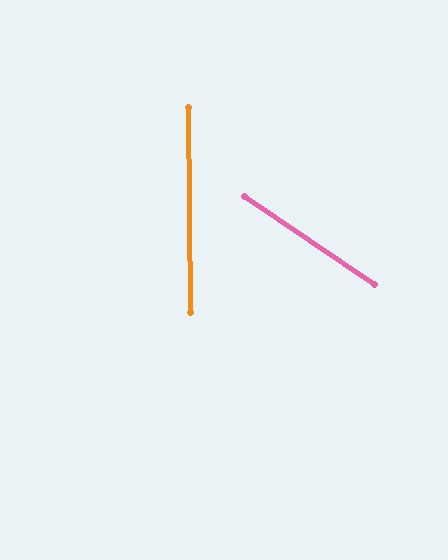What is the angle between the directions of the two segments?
Approximately 55 degrees.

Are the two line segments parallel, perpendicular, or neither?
Neither parallel nor perpendicular — they differ by about 55°.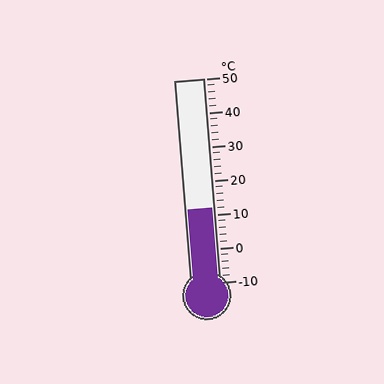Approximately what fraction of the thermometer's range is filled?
The thermometer is filled to approximately 35% of its range.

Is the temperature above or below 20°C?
The temperature is below 20°C.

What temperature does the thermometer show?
The thermometer shows approximately 12°C.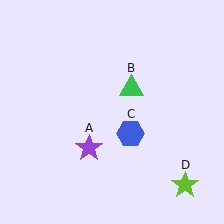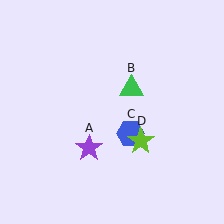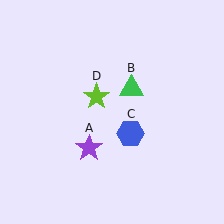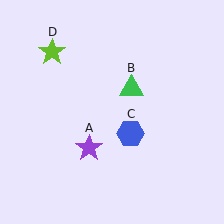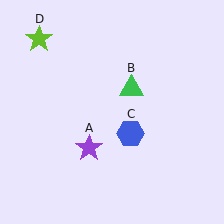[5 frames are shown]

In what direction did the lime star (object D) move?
The lime star (object D) moved up and to the left.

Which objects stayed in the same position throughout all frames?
Purple star (object A) and green triangle (object B) and blue hexagon (object C) remained stationary.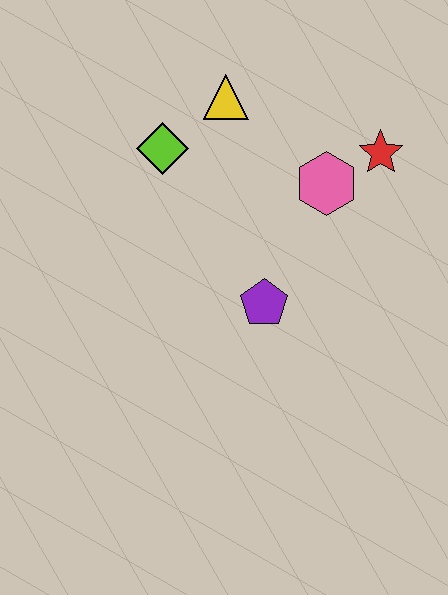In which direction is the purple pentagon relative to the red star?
The purple pentagon is below the red star.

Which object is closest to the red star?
The pink hexagon is closest to the red star.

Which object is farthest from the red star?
The lime diamond is farthest from the red star.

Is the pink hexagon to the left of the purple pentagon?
No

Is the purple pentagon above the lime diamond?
No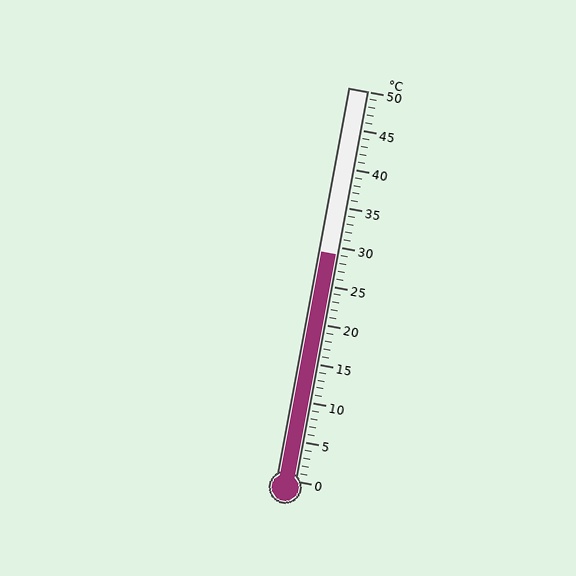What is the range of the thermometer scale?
The thermometer scale ranges from 0°C to 50°C.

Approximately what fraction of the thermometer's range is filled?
The thermometer is filled to approximately 60% of its range.